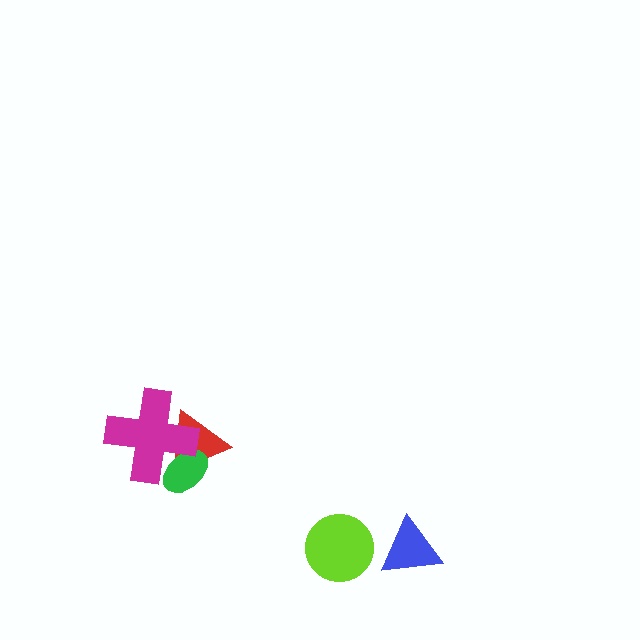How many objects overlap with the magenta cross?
2 objects overlap with the magenta cross.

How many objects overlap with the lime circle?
0 objects overlap with the lime circle.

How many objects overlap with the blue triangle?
0 objects overlap with the blue triangle.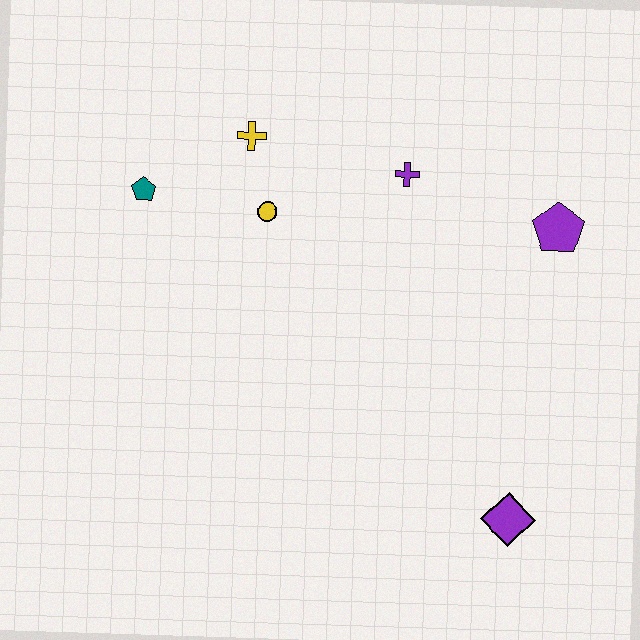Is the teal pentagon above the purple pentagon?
Yes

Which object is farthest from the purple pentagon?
The teal pentagon is farthest from the purple pentagon.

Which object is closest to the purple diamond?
The purple pentagon is closest to the purple diamond.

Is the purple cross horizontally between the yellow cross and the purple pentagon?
Yes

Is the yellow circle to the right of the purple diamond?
No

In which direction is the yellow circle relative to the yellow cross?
The yellow circle is below the yellow cross.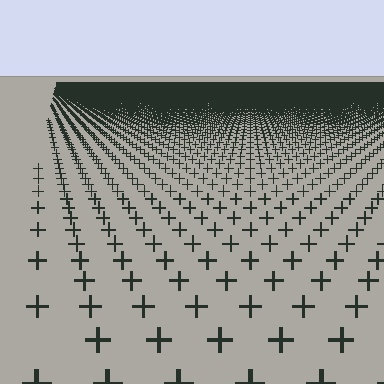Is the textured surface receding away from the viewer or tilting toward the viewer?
The surface is receding away from the viewer. Texture elements get smaller and denser toward the top.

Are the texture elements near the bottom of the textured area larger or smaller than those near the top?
Larger. Near the bottom, elements are closer to the viewer and appear at a bigger on-screen size.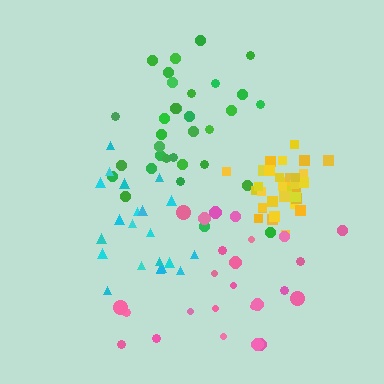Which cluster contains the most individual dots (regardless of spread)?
Yellow (34).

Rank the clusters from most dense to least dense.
yellow, green, pink, cyan.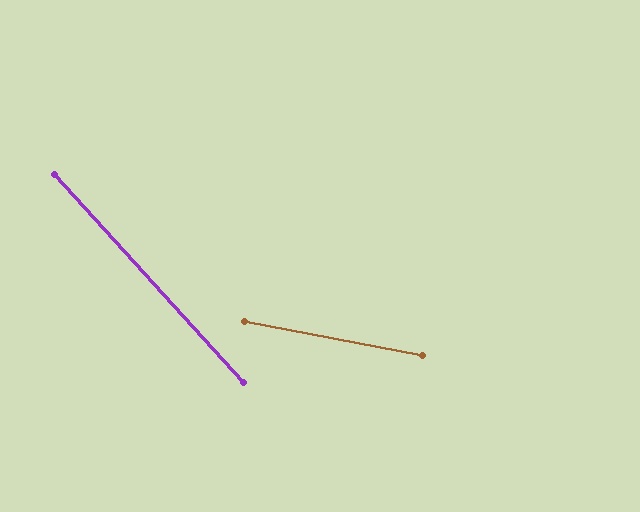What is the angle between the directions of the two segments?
Approximately 37 degrees.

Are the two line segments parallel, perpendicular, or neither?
Neither parallel nor perpendicular — they differ by about 37°.